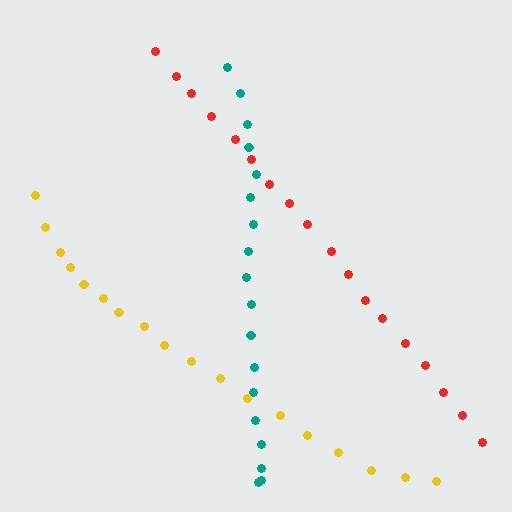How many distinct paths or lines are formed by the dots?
There are 3 distinct paths.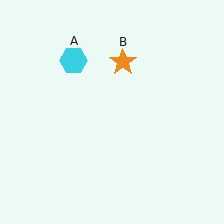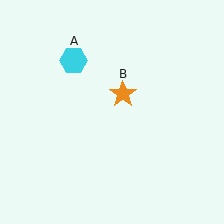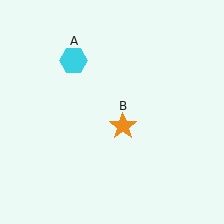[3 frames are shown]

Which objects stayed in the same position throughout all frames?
Cyan hexagon (object A) remained stationary.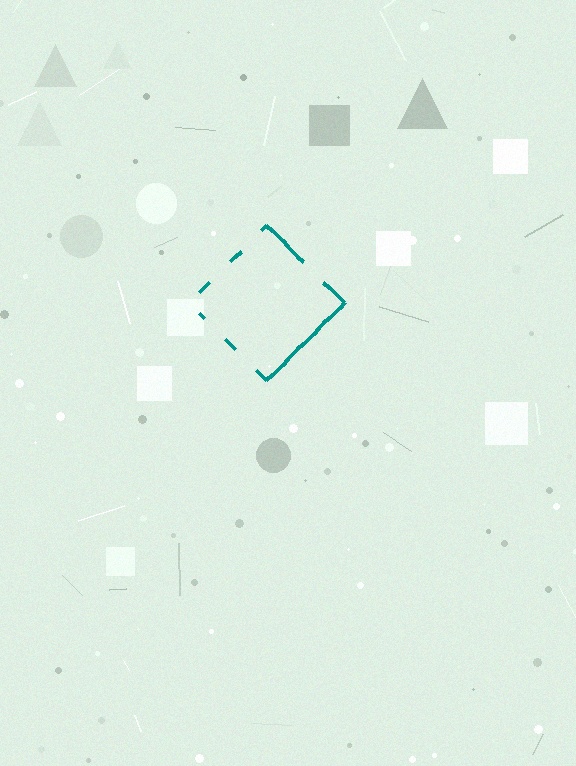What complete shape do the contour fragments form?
The contour fragments form a diamond.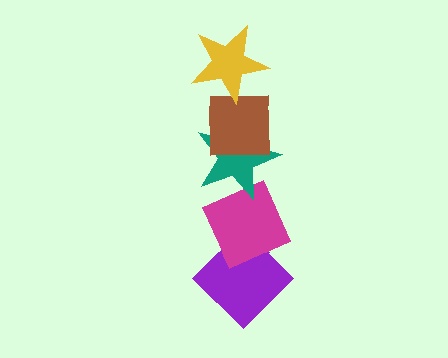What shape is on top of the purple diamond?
The magenta diamond is on top of the purple diamond.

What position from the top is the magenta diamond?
The magenta diamond is 4th from the top.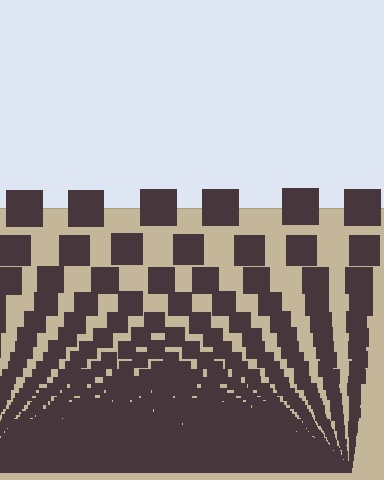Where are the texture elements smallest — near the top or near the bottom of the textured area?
Near the bottom.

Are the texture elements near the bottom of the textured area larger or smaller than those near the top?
Smaller. The gradient is inverted — elements near the bottom are smaller and denser.